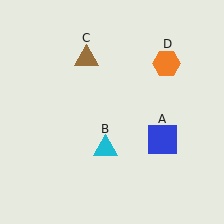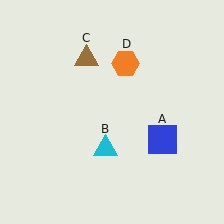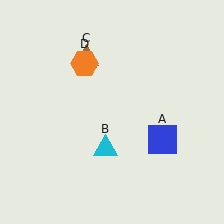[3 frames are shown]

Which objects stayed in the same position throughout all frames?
Blue square (object A) and cyan triangle (object B) and brown triangle (object C) remained stationary.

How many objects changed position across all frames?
1 object changed position: orange hexagon (object D).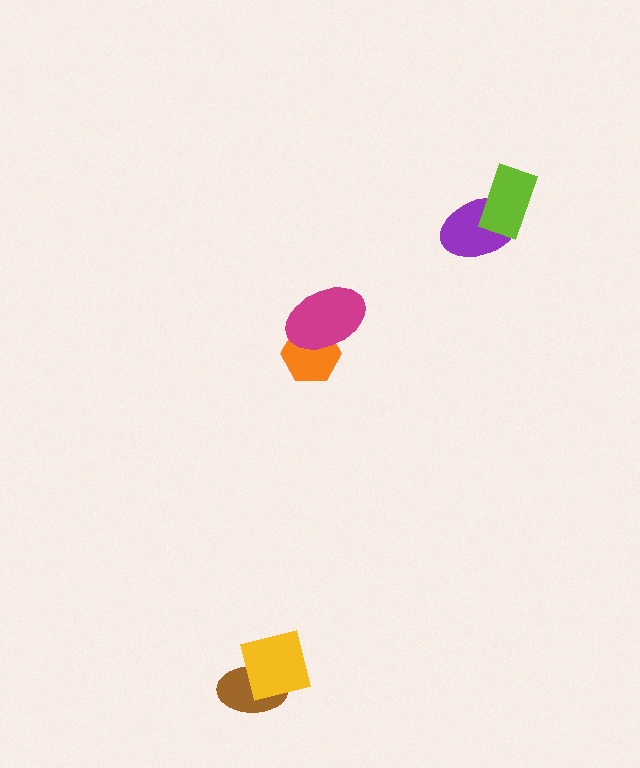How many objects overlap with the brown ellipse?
1 object overlaps with the brown ellipse.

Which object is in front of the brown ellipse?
The yellow square is in front of the brown ellipse.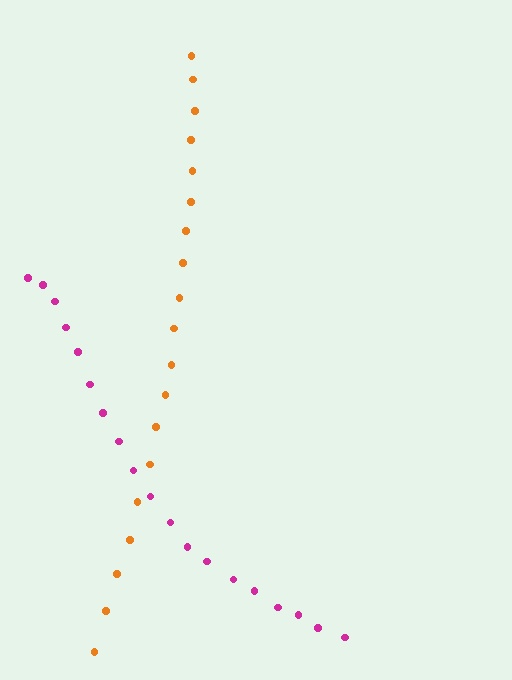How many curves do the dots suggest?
There are 2 distinct paths.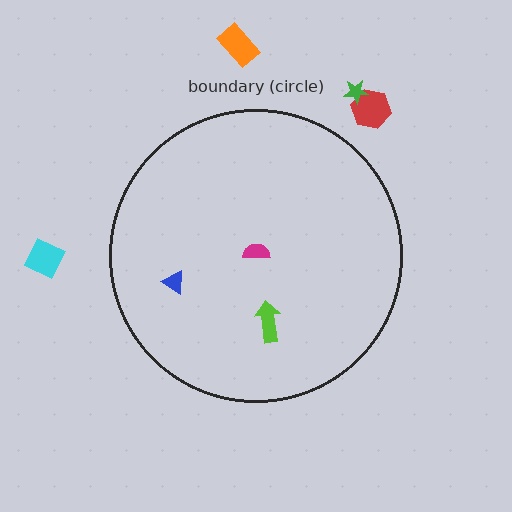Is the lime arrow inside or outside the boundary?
Inside.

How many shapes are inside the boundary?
3 inside, 4 outside.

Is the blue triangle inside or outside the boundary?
Inside.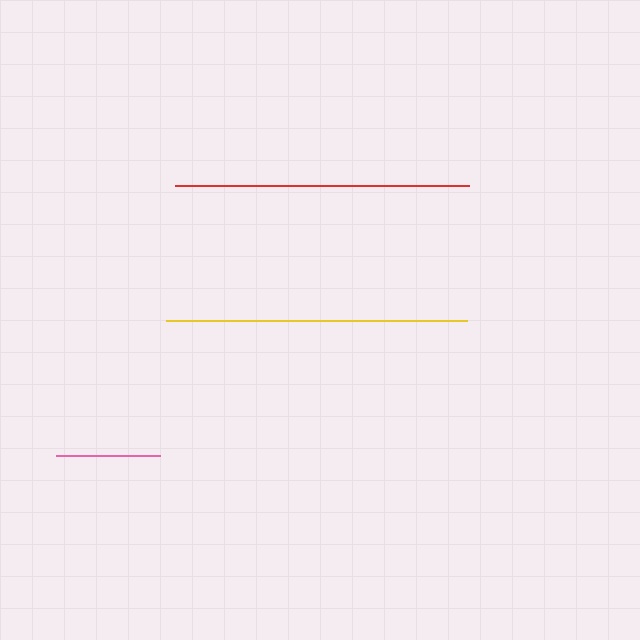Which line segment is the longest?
The yellow line is the longest at approximately 301 pixels.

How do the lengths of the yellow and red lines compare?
The yellow and red lines are approximately the same length.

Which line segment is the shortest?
The pink line is the shortest at approximately 104 pixels.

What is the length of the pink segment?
The pink segment is approximately 104 pixels long.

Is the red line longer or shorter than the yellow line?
The yellow line is longer than the red line.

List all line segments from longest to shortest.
From longest to shortest: yellow, red, pink.